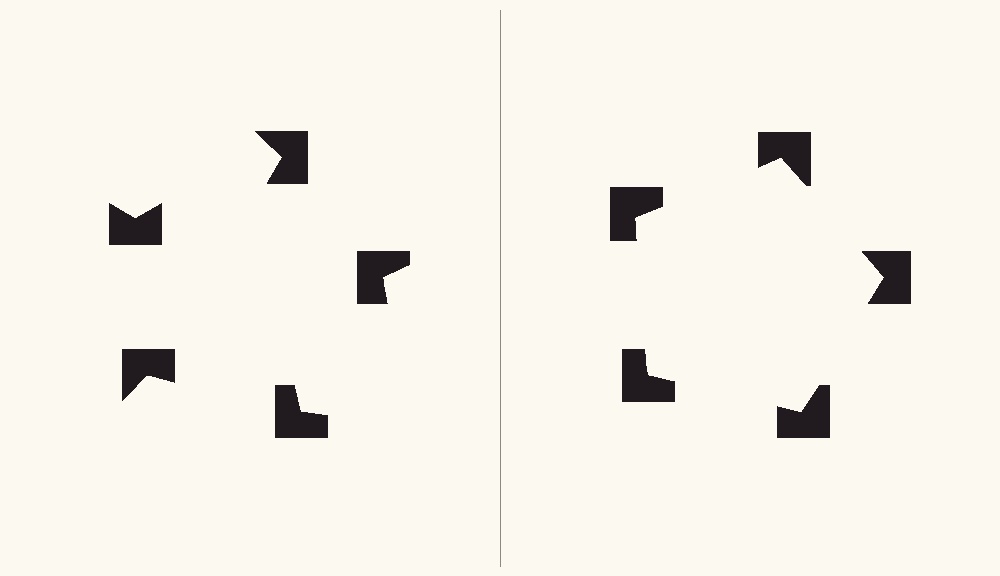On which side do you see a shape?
An illusory pentagon appears on the right side. On the left side the wedge cuts are rotated, so no coherent shape forms.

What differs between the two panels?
The notched squares are positioned identically on both sides; only the wedge orientations differ. On the right they align to a pentagon; on the left they are misaligned.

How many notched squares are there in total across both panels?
10 — 5 on each side.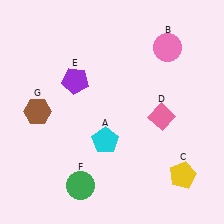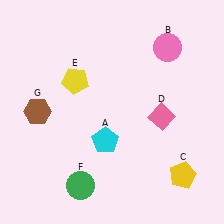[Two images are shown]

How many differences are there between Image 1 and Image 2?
There is 1 difference between the two images.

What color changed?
The pentagon (E) changed from purple in Image 1 to yellow in Image 2.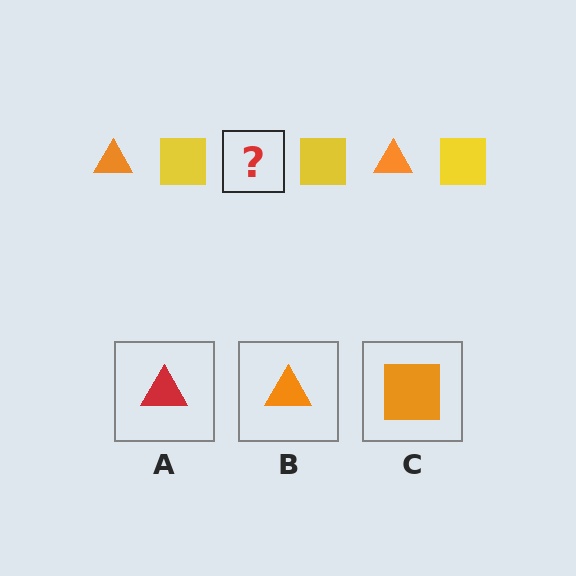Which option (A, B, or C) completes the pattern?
B.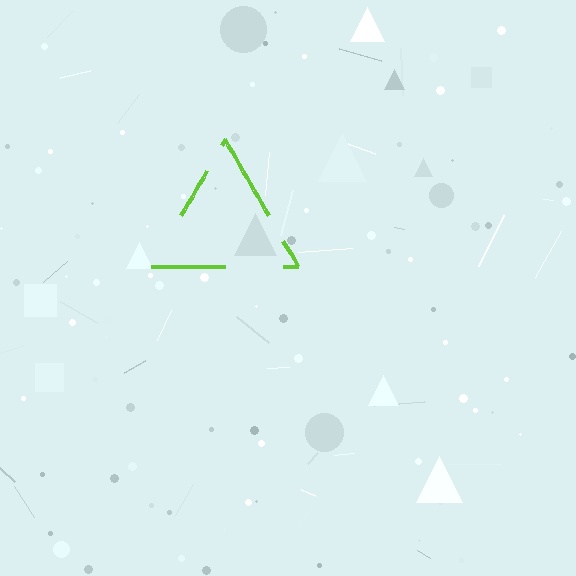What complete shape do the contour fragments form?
The contour fragments form a triangle.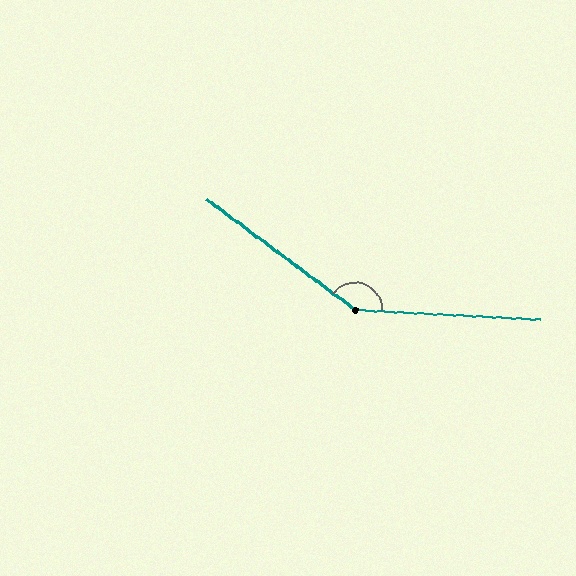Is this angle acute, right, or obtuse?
It is obtuse.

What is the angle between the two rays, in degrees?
Approximately 146 degrees.